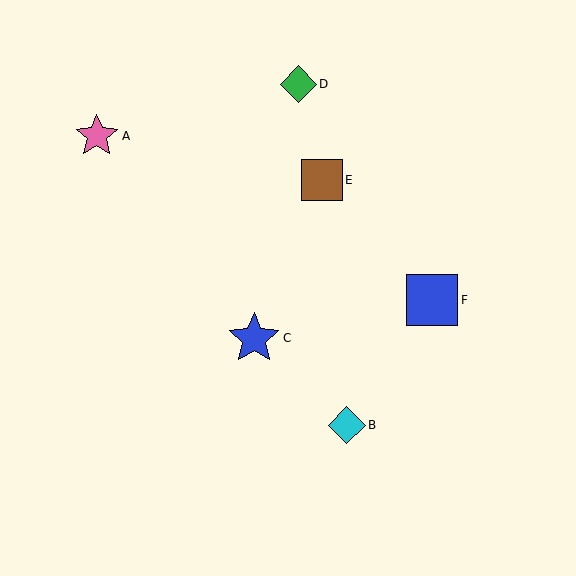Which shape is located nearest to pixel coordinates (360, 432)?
The cyan diamond (labeled B) at (347, 425) is nearest to that location.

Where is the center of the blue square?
The center of the blue square is at (432, 300).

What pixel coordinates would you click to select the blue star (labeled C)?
Click at (254, 338) to select the blue star C.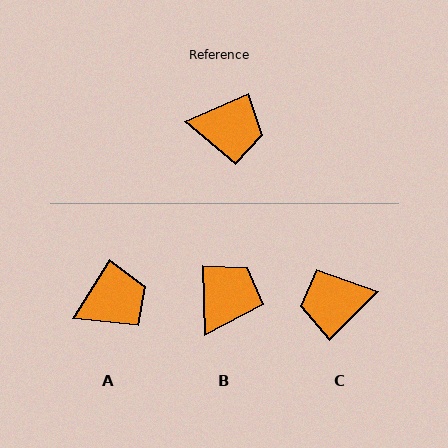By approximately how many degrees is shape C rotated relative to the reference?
Approximately 159 degrees clockwise.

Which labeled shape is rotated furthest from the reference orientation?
C, about 159 degrees away.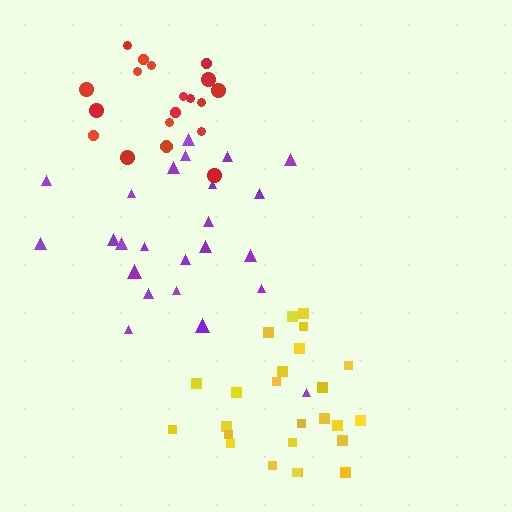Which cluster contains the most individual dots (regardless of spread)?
Yellow (25).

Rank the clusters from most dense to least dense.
red, yellow, purple.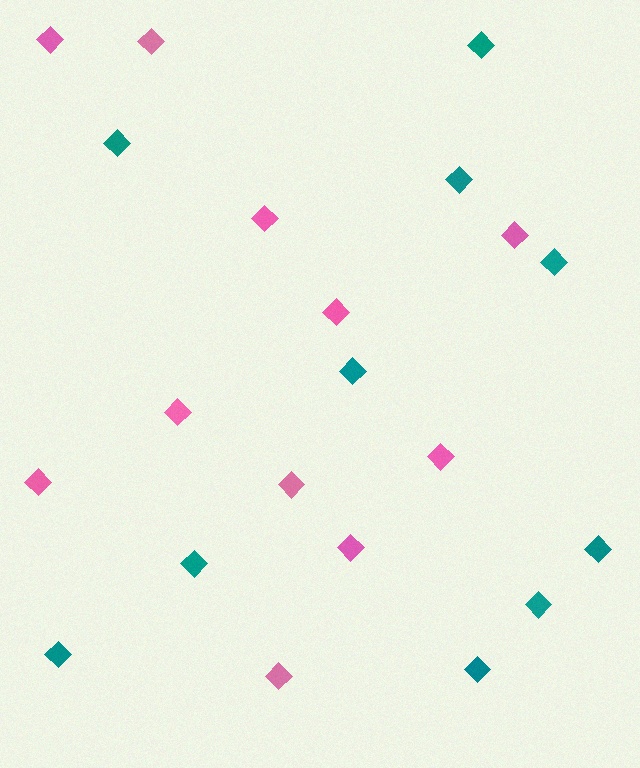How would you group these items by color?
There are 2 groups: one group of pink diamonds (11) and one group of teal diamonds (10).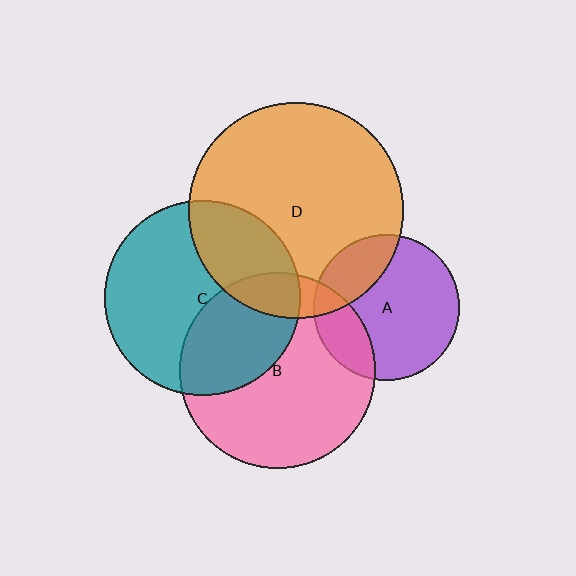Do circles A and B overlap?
Yes.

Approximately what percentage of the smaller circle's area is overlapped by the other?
Approximately 20%.